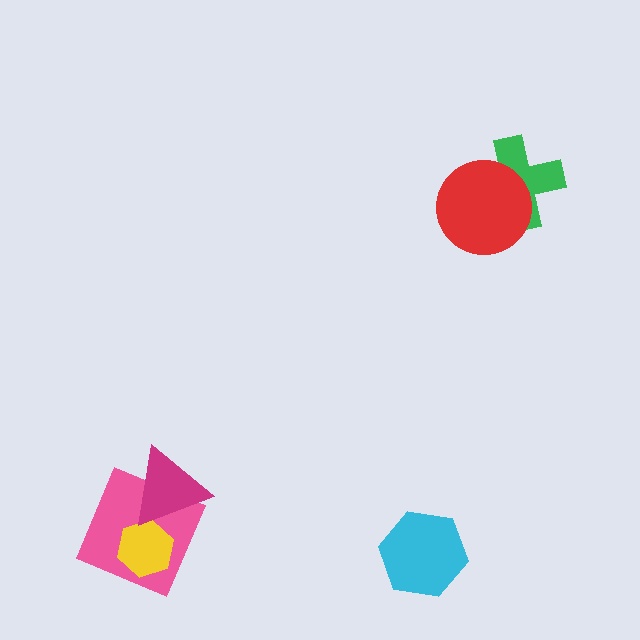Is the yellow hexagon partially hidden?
Yes, it is partially covered by another shape.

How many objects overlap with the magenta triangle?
2 objects overlap with the magenta triangle.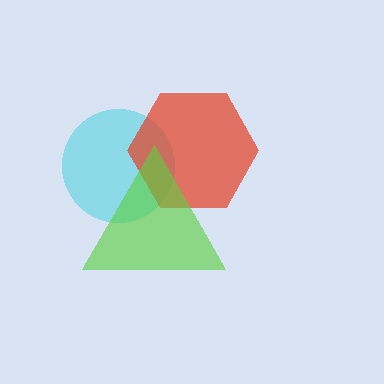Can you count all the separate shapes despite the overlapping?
Yes, there are 3 separate shapes.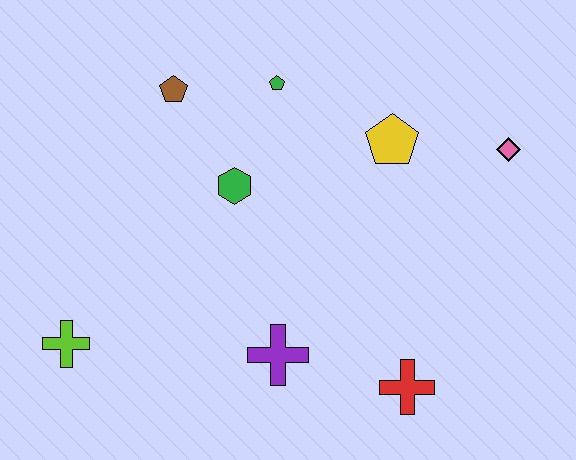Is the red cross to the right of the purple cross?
Yes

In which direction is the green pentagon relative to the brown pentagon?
The green pentagon is to the right of the brown pentagon.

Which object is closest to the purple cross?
The red cross is closest to the purple cross.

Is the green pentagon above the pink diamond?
Yes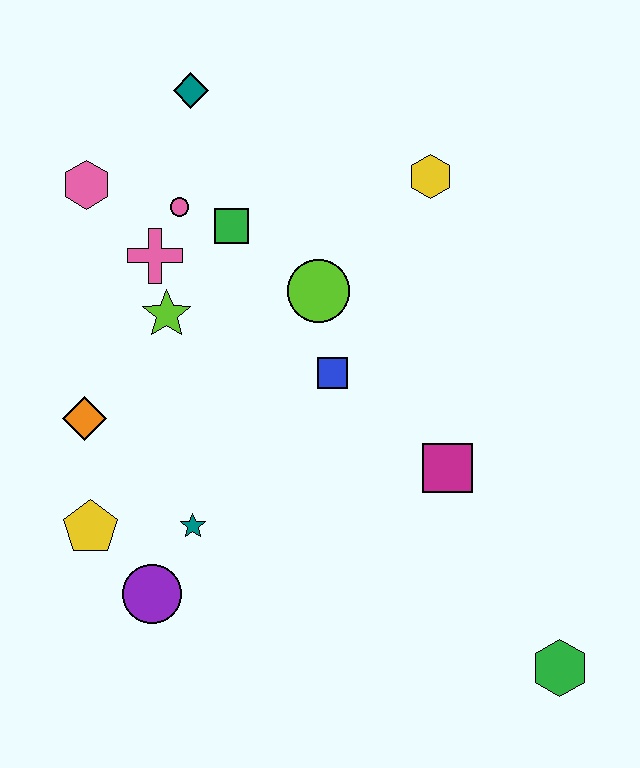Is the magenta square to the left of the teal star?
No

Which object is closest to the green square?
The pink circle is closest to the green square.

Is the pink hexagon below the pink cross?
No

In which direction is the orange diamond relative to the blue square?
The orange diamond is to the left of the blue square.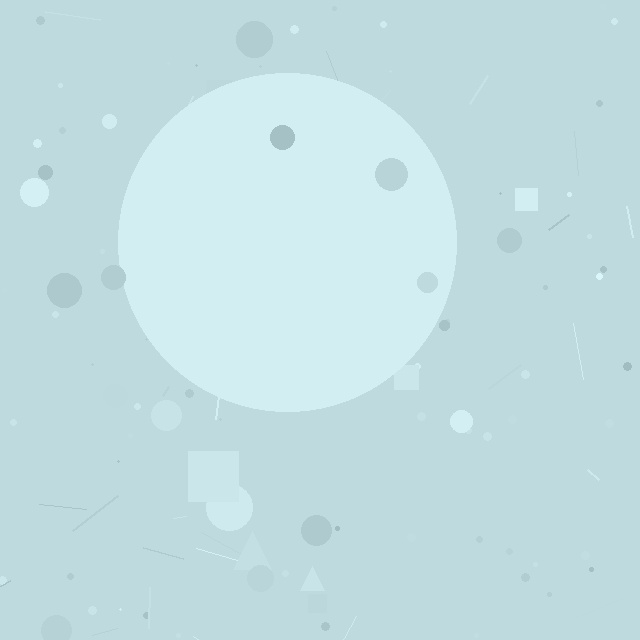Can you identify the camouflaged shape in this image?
The camouflaged shape is a circle.